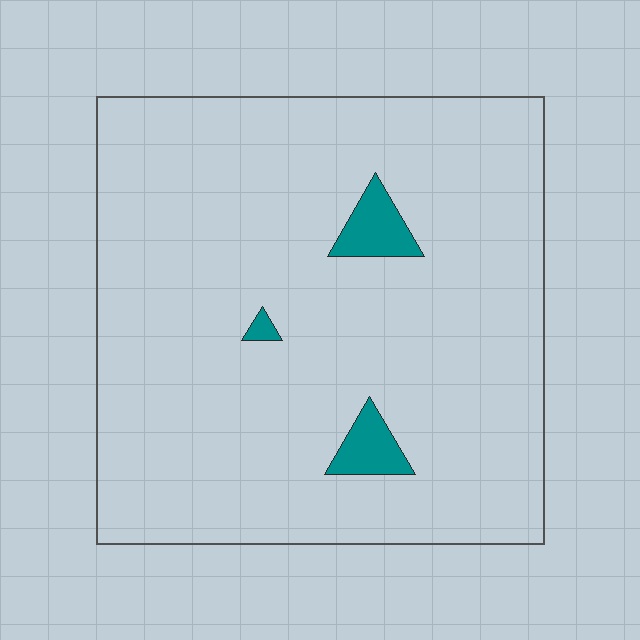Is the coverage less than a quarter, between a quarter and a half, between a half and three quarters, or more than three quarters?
Less than a quarter.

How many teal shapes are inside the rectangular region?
3.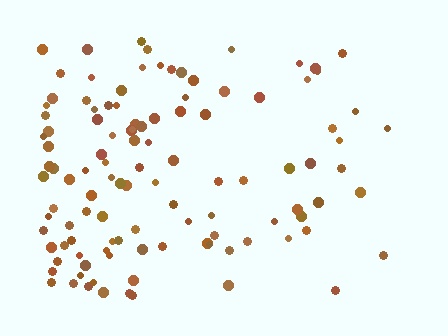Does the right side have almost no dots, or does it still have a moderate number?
Still a moderate number, just noticeably fewer than the left.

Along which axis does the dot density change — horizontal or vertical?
Horizontal.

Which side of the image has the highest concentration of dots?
The left.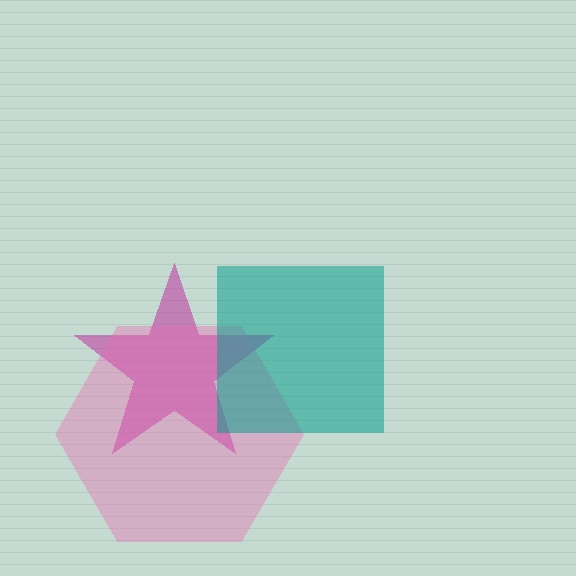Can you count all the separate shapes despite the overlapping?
Yes, there are 3 separate shapes.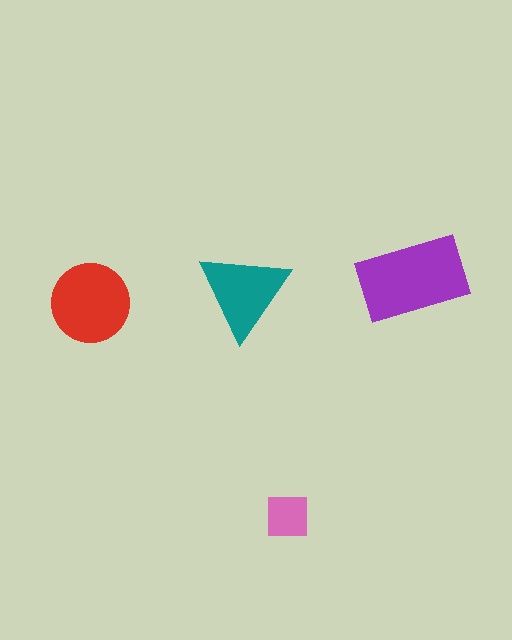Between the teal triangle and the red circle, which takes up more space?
The red circle.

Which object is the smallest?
The pink square.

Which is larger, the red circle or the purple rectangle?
The purple rectangle.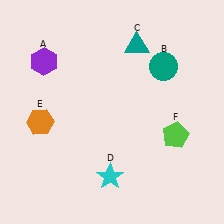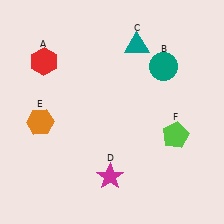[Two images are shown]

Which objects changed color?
A changed from purple to red. D changed from cyan to magenta.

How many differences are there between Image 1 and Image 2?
There are 2 differences between the two images.